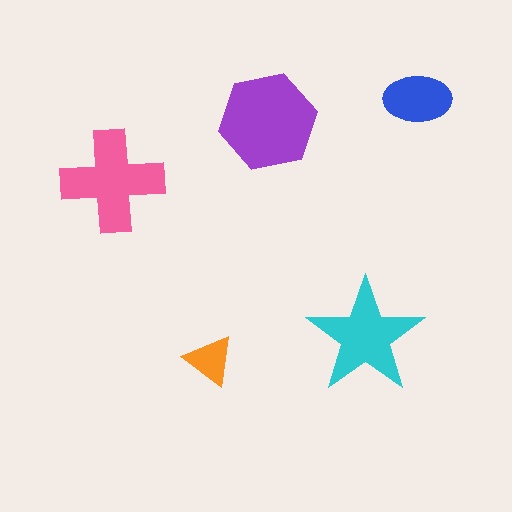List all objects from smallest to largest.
The orange triangle, the blue ellipse, the cyan star, the pink cross, the purple hexagon.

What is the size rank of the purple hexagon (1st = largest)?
1st.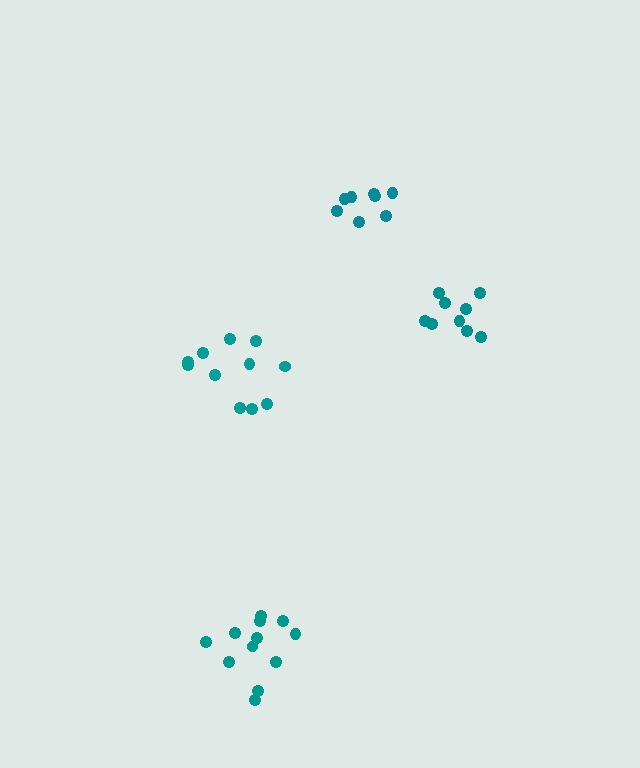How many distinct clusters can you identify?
There are 4 distinct clusters.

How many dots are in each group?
Group 1: 8 dots, Group 2: 12 dots, Group 3: 11 dots, Group 4: 9 dots (40 total).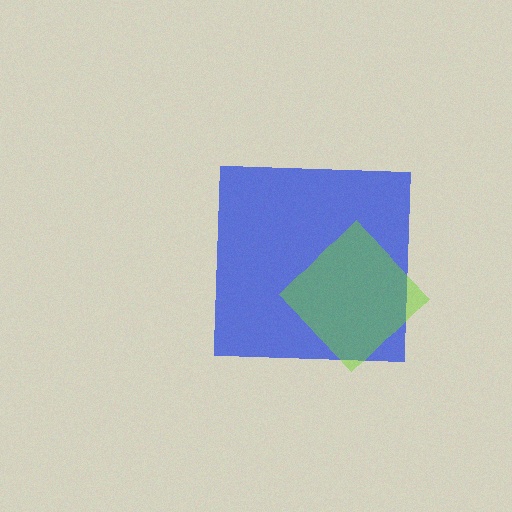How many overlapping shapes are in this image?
There are 2 overlapping shapes in the image.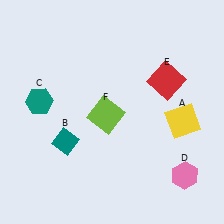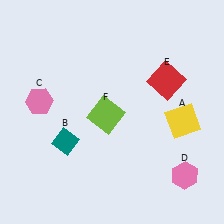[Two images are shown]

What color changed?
The hexagon (C) changed from teal in Image 1 to pink in Image 2.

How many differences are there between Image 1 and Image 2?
There is 1 difference between the two images.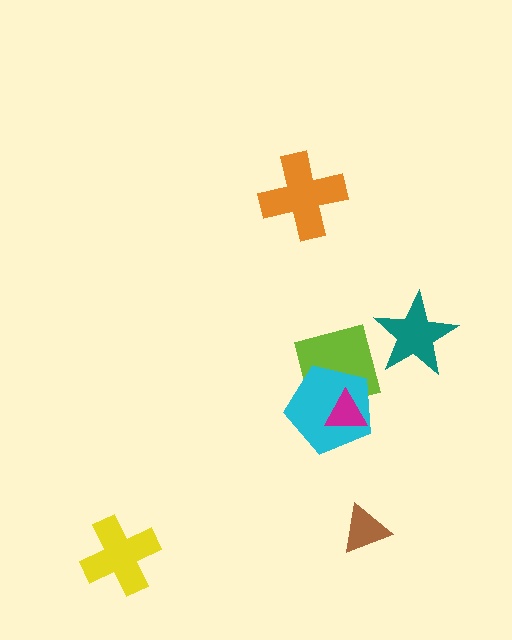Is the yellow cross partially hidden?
No, no other shape covers it.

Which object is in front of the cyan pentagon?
The magenta triangle is in front of the cyan pentagon.